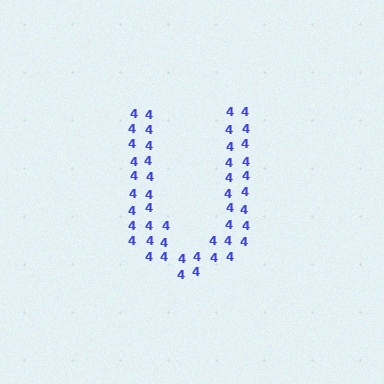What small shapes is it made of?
It is made of small digit 4's.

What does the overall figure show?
The overall figure shows the letter U.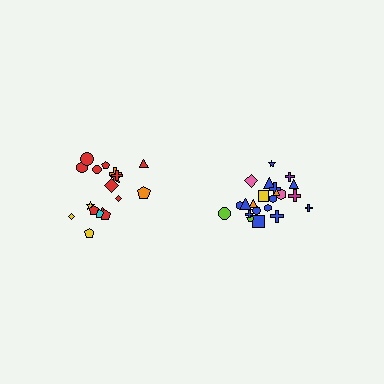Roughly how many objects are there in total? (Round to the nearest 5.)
Roughly 40 objects in total.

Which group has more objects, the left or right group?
The right group.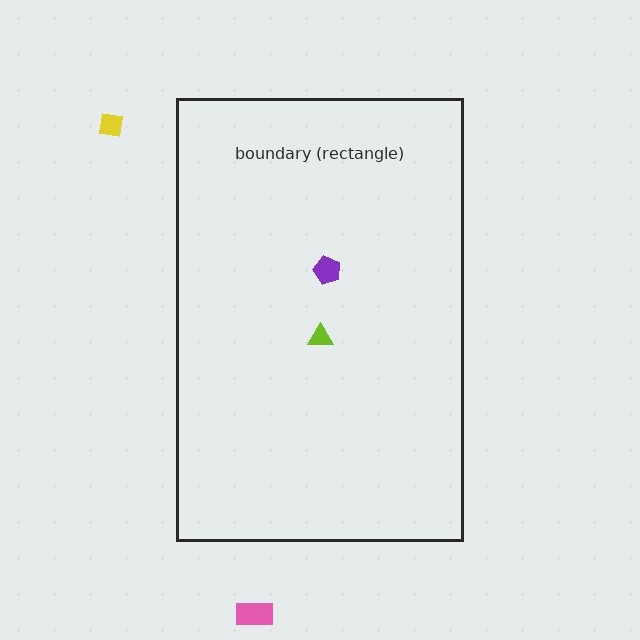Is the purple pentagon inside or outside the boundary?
Inside.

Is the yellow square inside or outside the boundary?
Outside.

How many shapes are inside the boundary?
2 inside, 2 outside.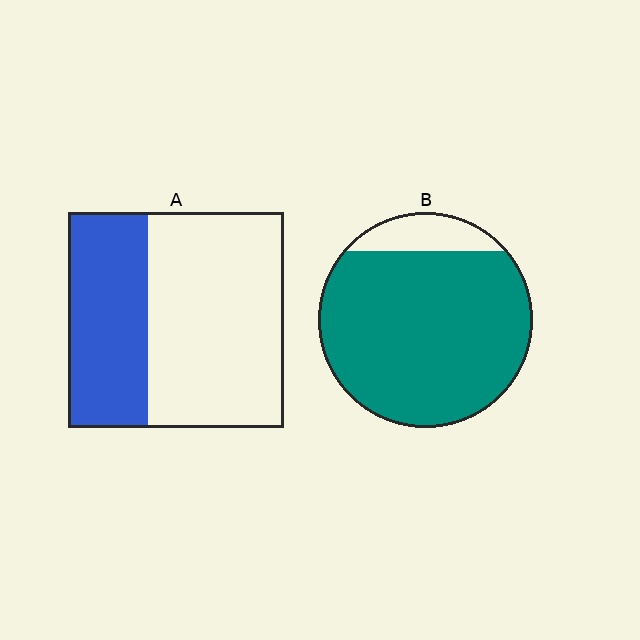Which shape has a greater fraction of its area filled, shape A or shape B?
Shape B.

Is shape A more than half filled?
No.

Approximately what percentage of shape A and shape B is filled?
A is approximately 35% and B is approximately 90%.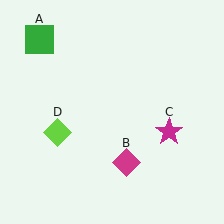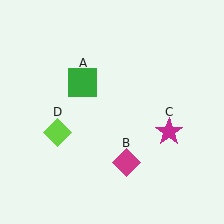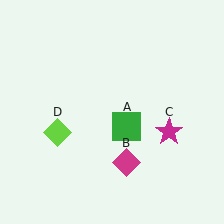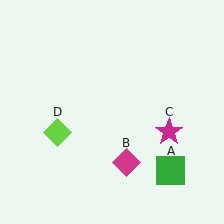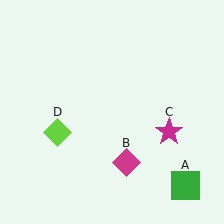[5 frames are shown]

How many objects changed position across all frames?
1 object changed position: green square (object A).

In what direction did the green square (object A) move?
The green square (object A) moved down and to the right.